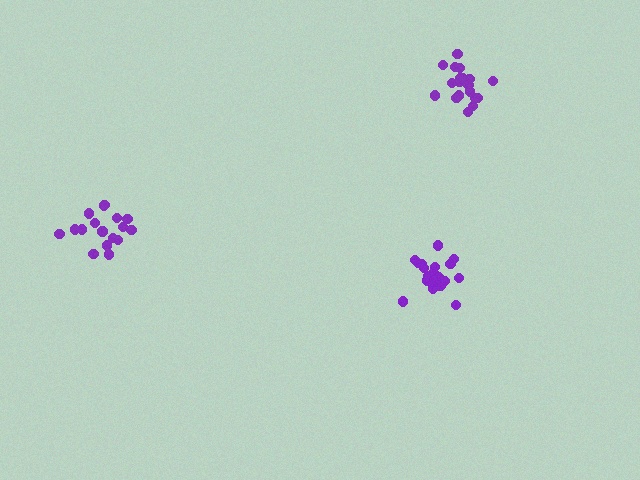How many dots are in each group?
Group 1: 20 dots, Group 2: 17 dots, Group 3: 19 dots (56 total).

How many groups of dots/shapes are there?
There are 3 groups.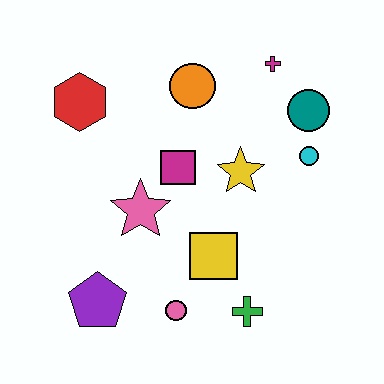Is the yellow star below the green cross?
No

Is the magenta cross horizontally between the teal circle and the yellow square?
Yes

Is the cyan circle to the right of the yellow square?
Yes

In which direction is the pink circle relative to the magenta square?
The pink circle is below the magenta square.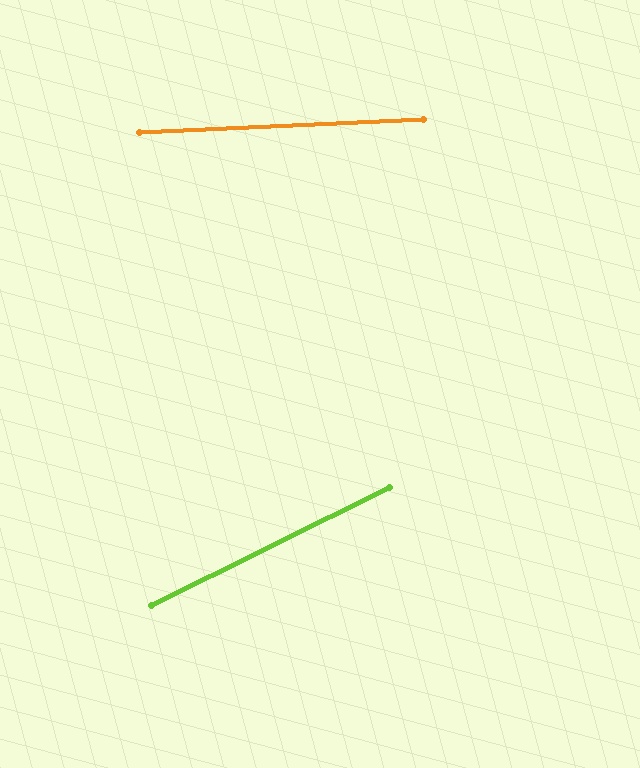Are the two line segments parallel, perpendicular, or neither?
Neither parallel nor perpendicular — they differ by about 24°.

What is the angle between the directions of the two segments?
Approximately 24 degrees.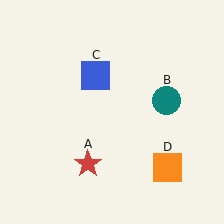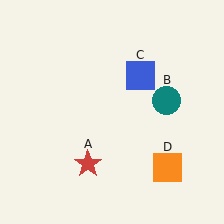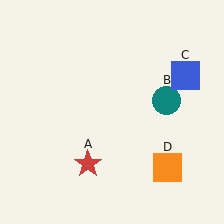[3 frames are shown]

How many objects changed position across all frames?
1 object changed position: blue square (object C).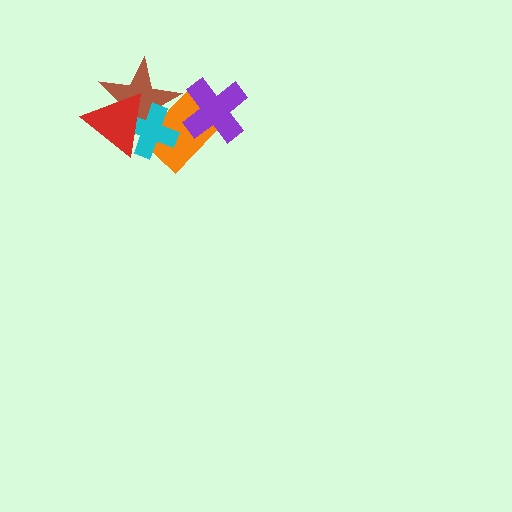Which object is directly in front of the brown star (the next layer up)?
The orange rectangle is directly in front of the brown star.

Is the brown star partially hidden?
Yes, it is partially covered by another shape.